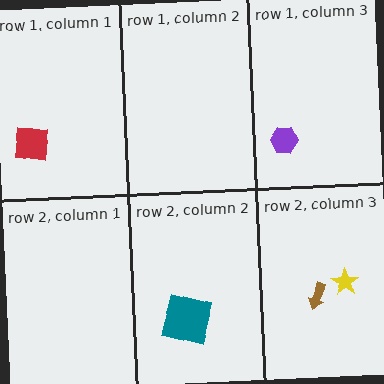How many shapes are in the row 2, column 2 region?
1.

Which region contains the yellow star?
The row 2, column 3 region.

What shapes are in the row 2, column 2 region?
The teal square.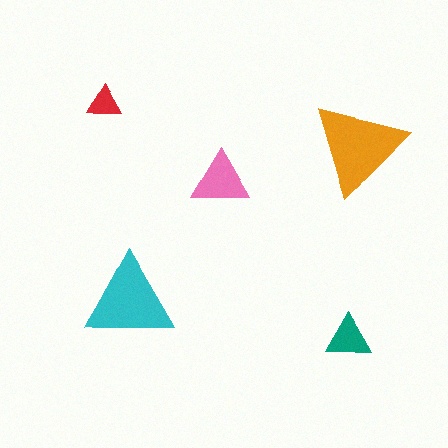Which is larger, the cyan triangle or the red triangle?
The cyan one.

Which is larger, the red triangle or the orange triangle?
The orange one.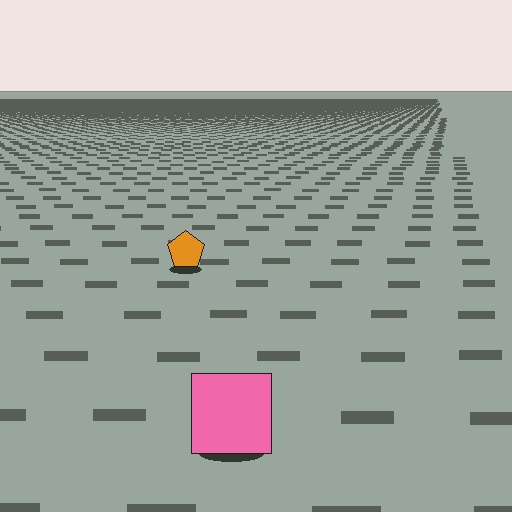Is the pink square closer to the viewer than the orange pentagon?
Yes. The pink square is closer — you can tell from the texture gradient: the ground texture is coarser near it.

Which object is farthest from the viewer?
The orange pentagon is farthest from the viewer. It appears smaller and the ground texture around it is denser.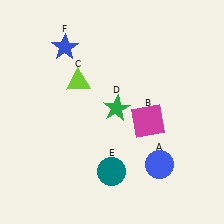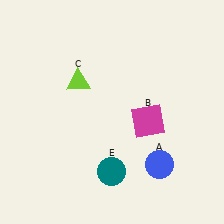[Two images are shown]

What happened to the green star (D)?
The green star (D) was removed in Image 2. It was in the top-right area of Image 1.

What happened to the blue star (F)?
The blue star (F) was removed in Image 2. It was in the top-left area of Image 1.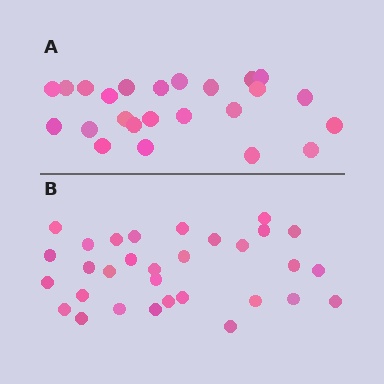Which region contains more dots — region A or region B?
Region B (the bottom region) has more dots.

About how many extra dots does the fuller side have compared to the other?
Region B has roughly 8 or so more dots than region A.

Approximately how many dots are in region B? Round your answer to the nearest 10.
About 30 dots. (The exact count is 31, which rounds to 30.)